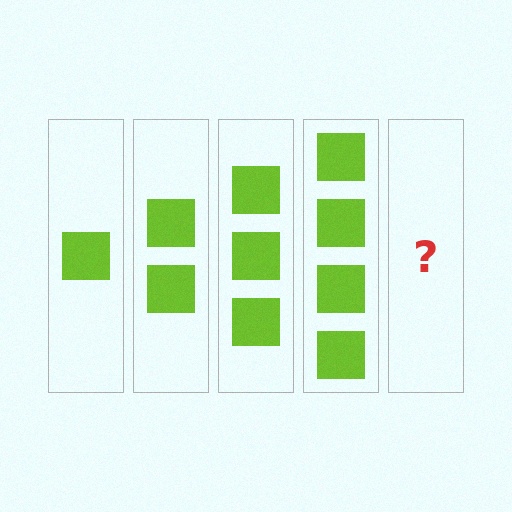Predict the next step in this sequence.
The next step is 5 squares.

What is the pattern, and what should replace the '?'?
The pattern is that each step adds one more square. The '?' should be 5 squares.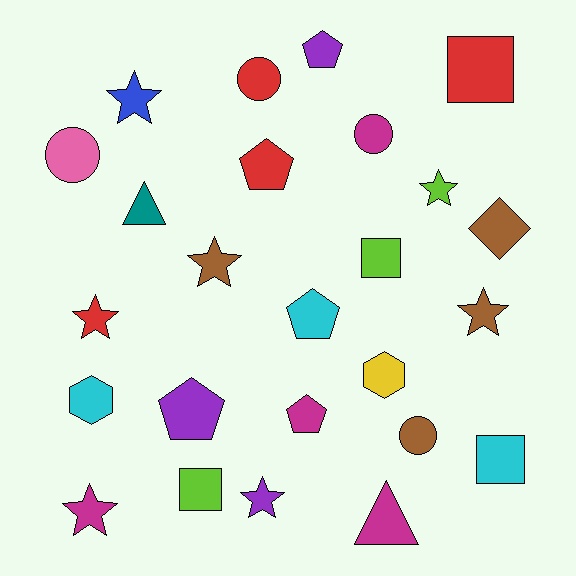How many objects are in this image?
There are 25 objects.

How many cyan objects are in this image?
There are 3 cyan objects.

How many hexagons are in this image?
There are 2 hexagons.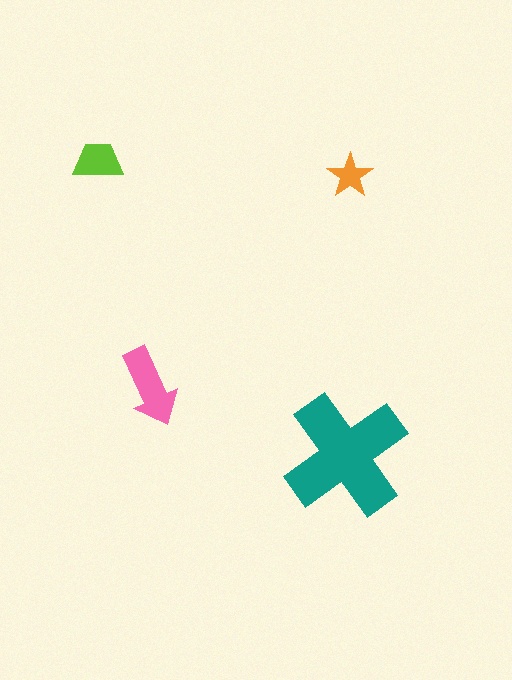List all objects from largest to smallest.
The teal cross, the pink arrow, the lime trapezoid, the orange star.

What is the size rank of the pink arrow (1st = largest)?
2nd.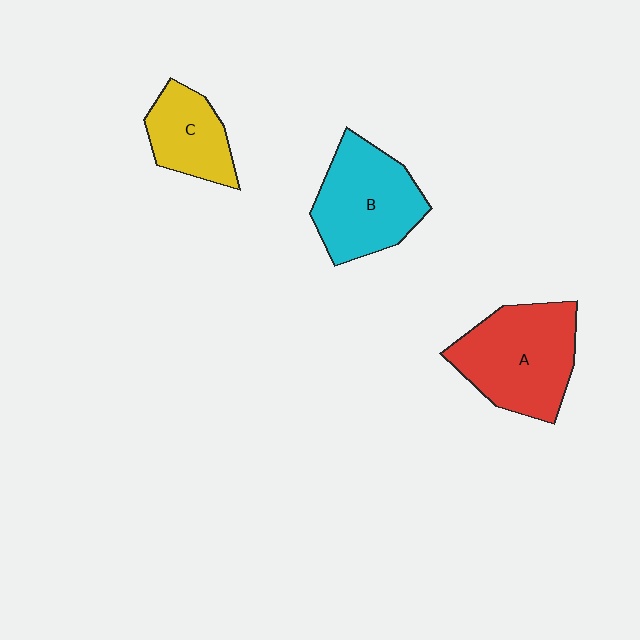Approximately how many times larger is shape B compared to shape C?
Approximately 1.6 times.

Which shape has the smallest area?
Shape C (yellow).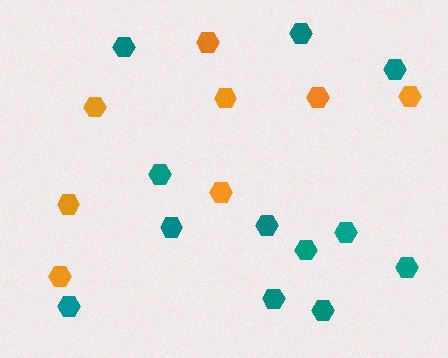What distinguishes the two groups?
There are 2 groups: one group of orange hexagons (8) and one group of teal hexagons (12).